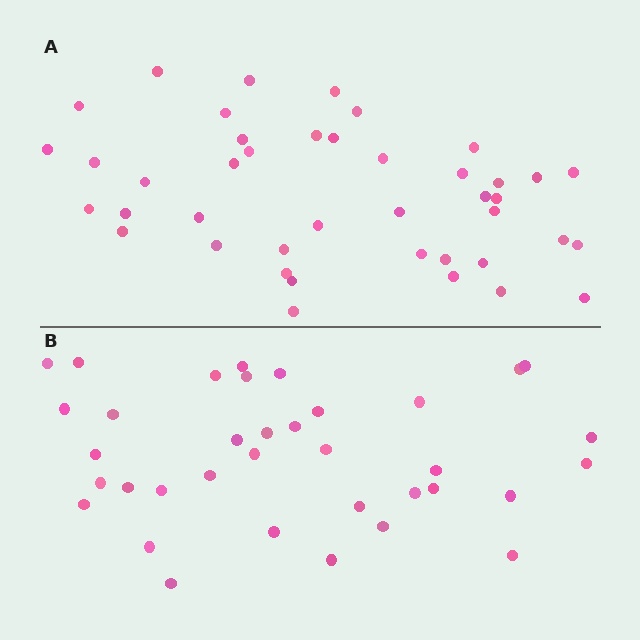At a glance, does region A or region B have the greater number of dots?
Region A (the top region) has more dots.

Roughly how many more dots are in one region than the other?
Region A has about 6 more dots than region B.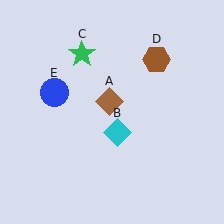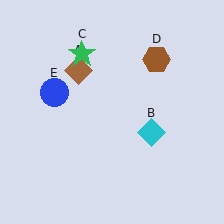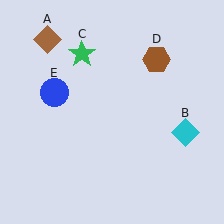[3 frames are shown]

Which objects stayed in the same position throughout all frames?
Green star (object C) and brown hexagon (object D) and blue circle (object E) remained stationary.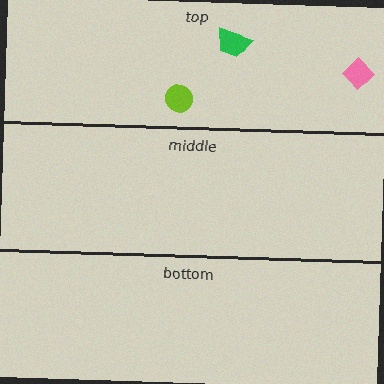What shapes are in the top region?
The pink diamond, the lime circle, the green trapezoid.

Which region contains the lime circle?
The top region.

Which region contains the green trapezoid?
The top region.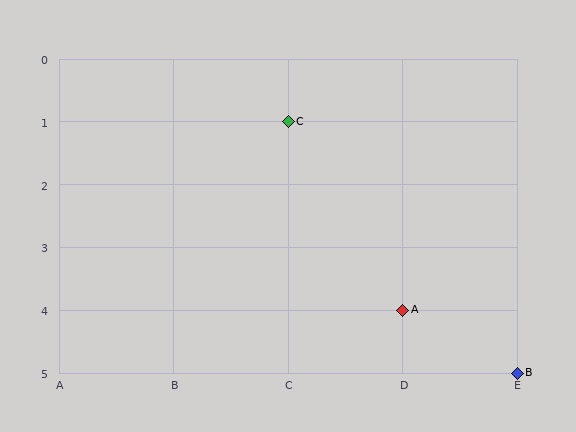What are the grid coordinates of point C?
Point C is at grid coordinates (C, 1).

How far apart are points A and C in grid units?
Points A and C are 1 column and 3 rows apart (about 3.2 grid units diagonally).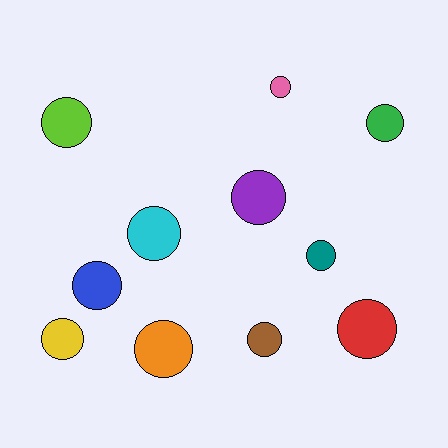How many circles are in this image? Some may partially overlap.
There are 11 circles.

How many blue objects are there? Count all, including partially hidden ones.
There is 1 blue object.